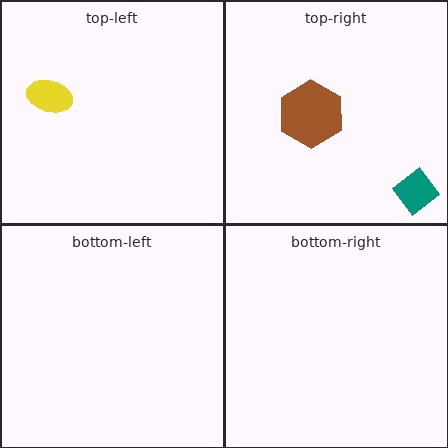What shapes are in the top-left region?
The yellow ellipse.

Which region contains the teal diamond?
The top-right region.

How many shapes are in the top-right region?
2.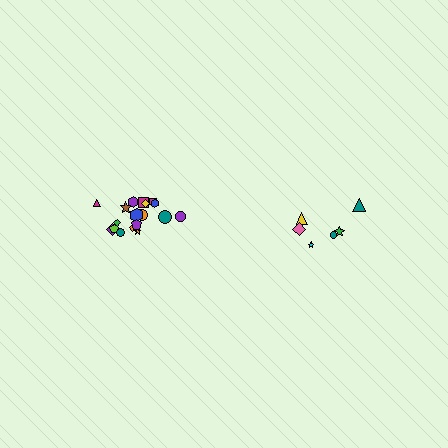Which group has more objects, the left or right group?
The left group.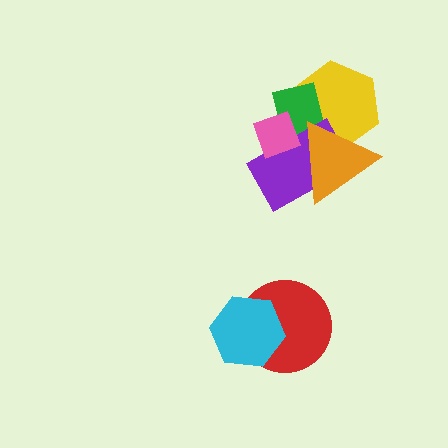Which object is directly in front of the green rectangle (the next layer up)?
The purple rectangle is directly in front of the green rectangle.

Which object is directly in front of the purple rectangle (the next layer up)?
The pink diamond is directly in front of the purple rectangle.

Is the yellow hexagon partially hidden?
Yes, it is partially covered by another shape.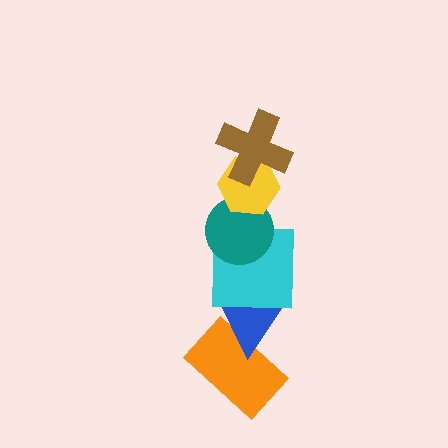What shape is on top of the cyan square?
The teal circle is on top of the cyan square.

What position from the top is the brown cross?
The brown cross is 1st from the top.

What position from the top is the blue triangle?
The blue triangle is 5th from the top.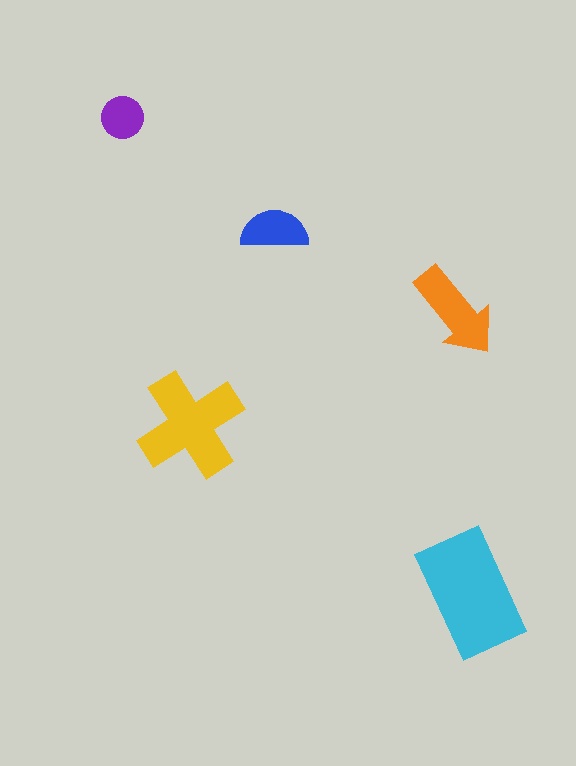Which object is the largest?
The cyan rectangle.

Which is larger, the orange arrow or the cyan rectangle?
The cyan rectangle.